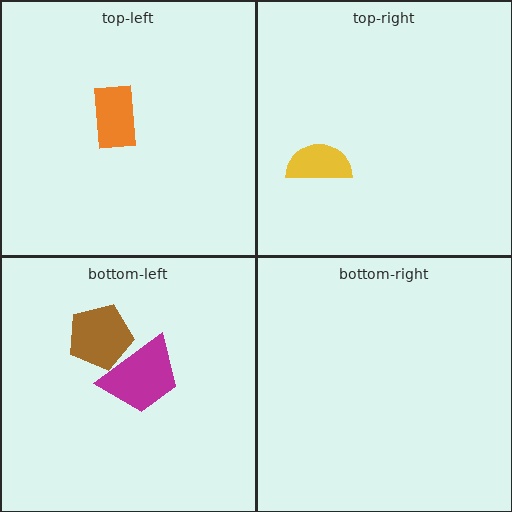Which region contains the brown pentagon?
The bottom-left region.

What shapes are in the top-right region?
The yellow semicircle.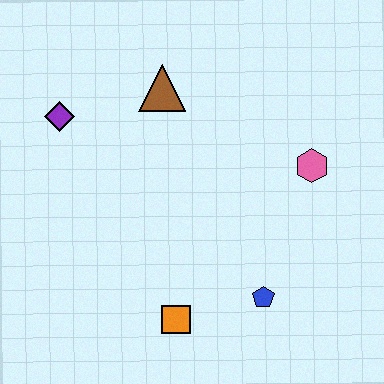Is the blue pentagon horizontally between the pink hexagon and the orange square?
Yes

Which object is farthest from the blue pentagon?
The purple diamond is farthest from the blue pentagon.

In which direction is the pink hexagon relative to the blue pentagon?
The pink hexagon is above the blue pentagon.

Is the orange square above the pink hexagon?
No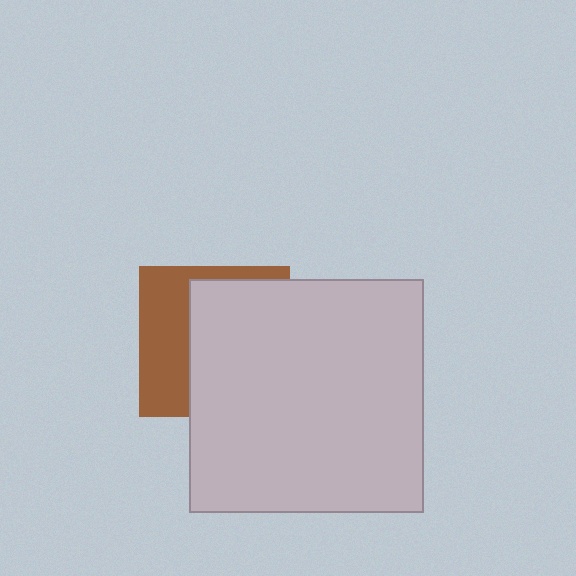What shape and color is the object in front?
The object in front is a light gray square.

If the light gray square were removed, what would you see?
You would see the complete brown square.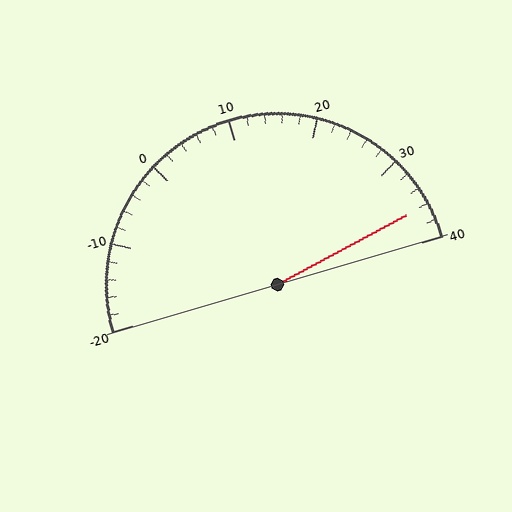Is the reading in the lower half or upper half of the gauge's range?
The reading is in the upper half of the range (-20 to 40).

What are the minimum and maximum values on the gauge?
The gauge ranges from -20 to 40.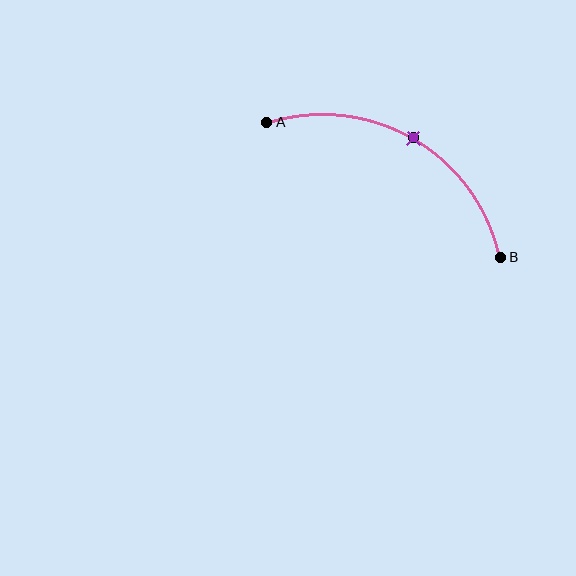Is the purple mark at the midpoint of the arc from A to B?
Yes. The purple mark lies on the arc at equal arc-length from both A and B — it is the arc midpoint.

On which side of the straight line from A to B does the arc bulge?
The arc bulges above the straight line connecting A and B.